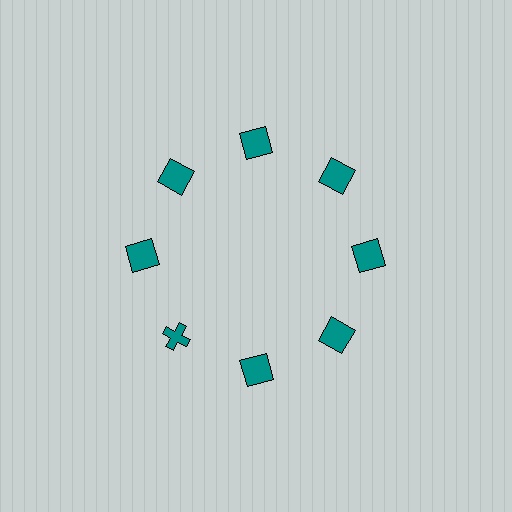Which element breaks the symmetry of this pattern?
The teal cross at roughly the 8 o'clock position breaks the symmetry. All other shapes are teal squares.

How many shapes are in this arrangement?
There are 8 shapes arranged in a ring pattern.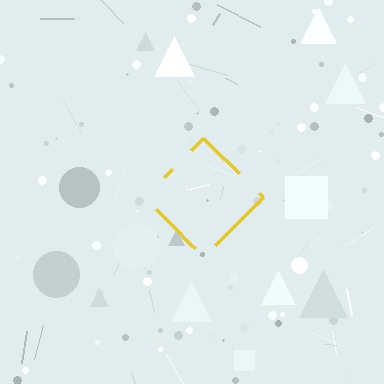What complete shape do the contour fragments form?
The contour fragments form a diamond.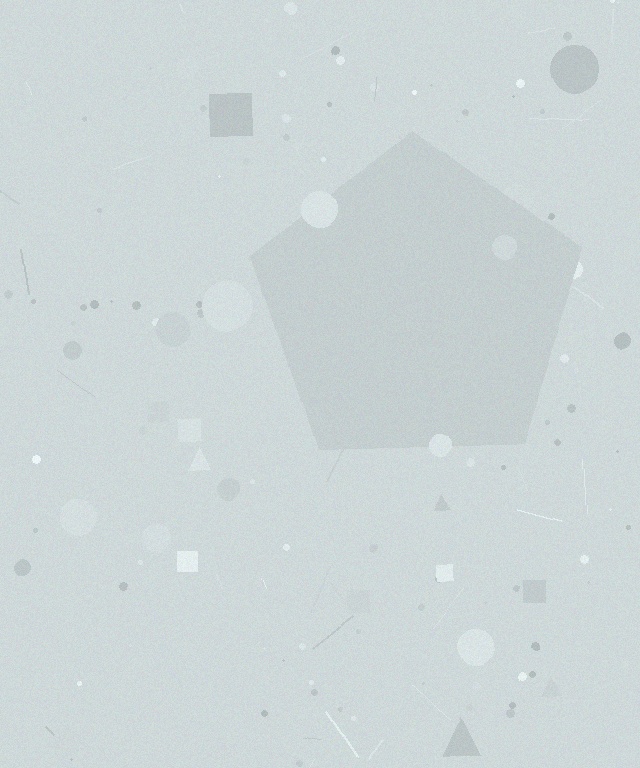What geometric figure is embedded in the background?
A pentagon is embedded in the background.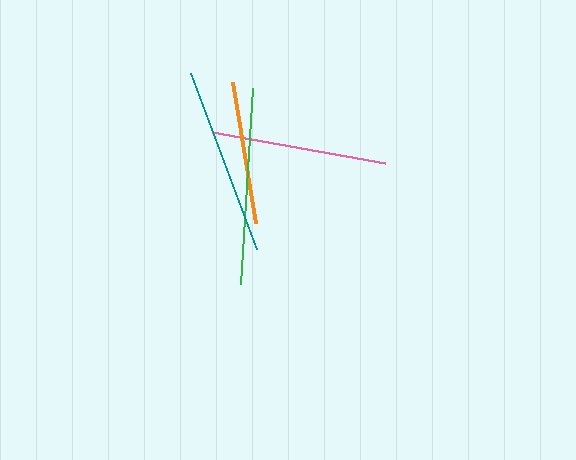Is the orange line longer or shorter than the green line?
The green line is longer than the orange line.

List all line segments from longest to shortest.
From longest to shortest: green, teal, pink, orange.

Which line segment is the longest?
The green line is the longest at approximately 196 pixels.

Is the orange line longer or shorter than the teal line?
The teal line is longer than the orange line.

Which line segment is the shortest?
The orange line is the shortest at approximately 142 pixels.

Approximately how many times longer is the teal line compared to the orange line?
The teal line is approximately 1.3 times the length of the orange line.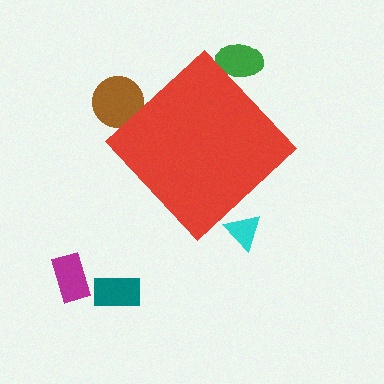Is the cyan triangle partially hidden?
Yes, the cyan triangle is partially hidden behind the red diamond.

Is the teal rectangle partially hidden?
No, the teal rectangle is fully visible.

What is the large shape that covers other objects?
A red diamond.